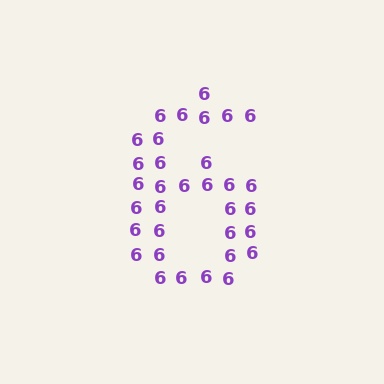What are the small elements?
The small elements are digit 6's.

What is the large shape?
The large shape is the digit 6.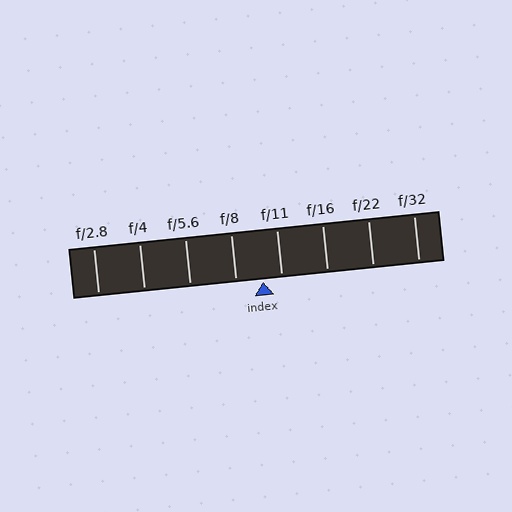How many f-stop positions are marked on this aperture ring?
There are 8 f-stop positions marked.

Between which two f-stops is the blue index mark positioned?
The index mark is between f/8 and f/11.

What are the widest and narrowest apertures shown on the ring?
The widest aperture shown is f/2.8 and the narrowest is f/32.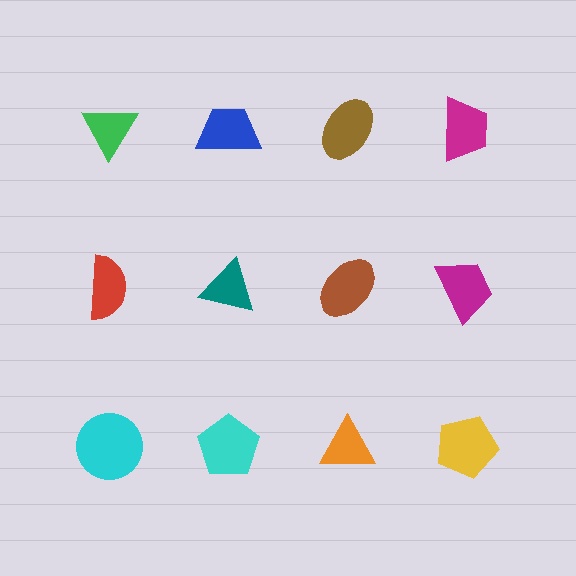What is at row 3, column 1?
A cyan circle.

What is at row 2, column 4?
A magenta trapezoid.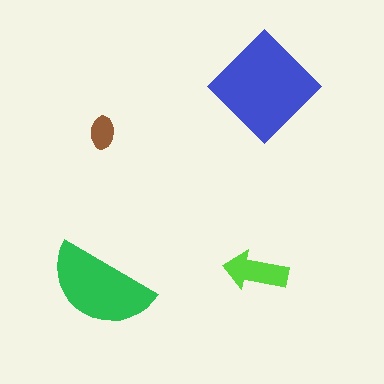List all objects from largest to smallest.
The blue diamond, the green semicircle, the lime arrow, the brown ellipse.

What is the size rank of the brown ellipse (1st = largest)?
4th.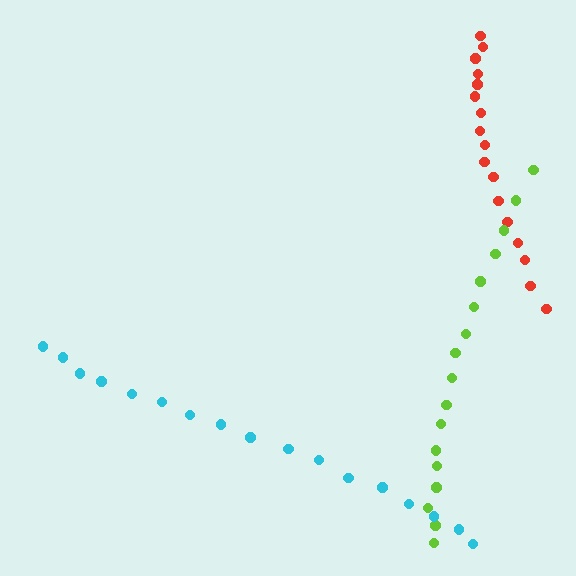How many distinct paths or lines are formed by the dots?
There are 3 distinct paths.